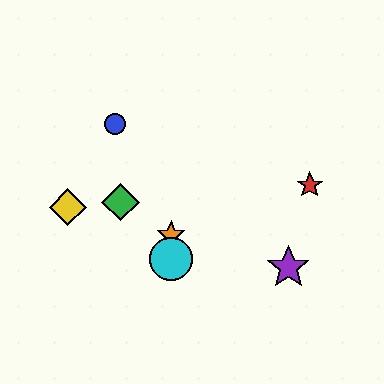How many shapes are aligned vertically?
2 shapes (the orange star, the cyan circle) are aligned vertically.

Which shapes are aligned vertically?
The orange star, the cyan circle are aligned vertically.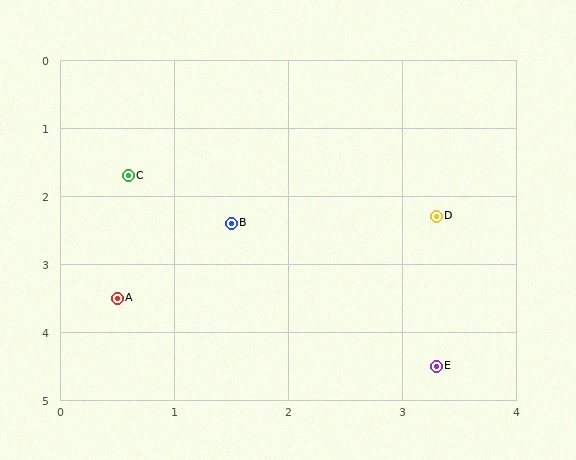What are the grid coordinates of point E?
Point E is at approximately (3.3, 4.5).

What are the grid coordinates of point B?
Point B is at approximately (1.5, 2.4).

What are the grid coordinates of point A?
Point A is at approximately (0.5, 3.5).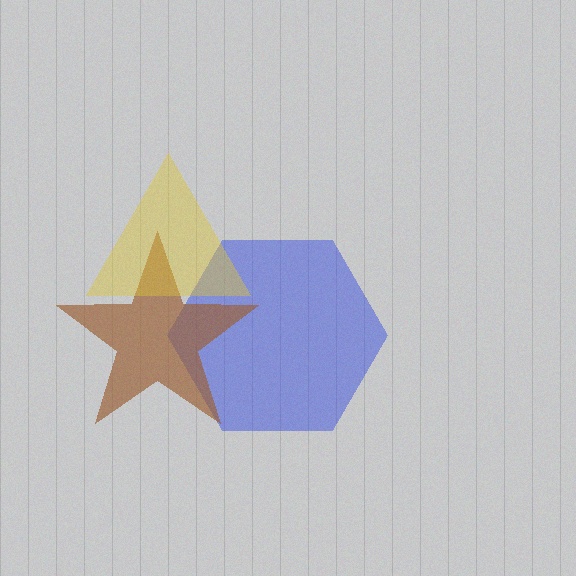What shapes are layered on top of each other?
The layered shapes are: a blue hexagon, a brown star, a yellow triangle.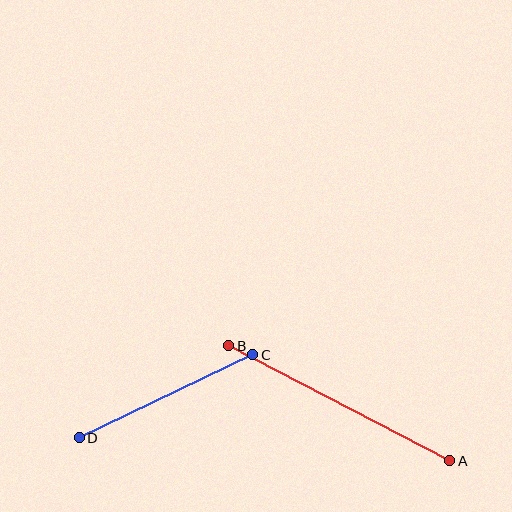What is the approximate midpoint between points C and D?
The midpoint is at approximately (166, 396) pixels.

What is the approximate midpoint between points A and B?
The midpoint is at approximately (339, 403) pixels.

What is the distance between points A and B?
The distance is approximately 249 pixels.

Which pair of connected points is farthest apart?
Points A and B are farthest apart.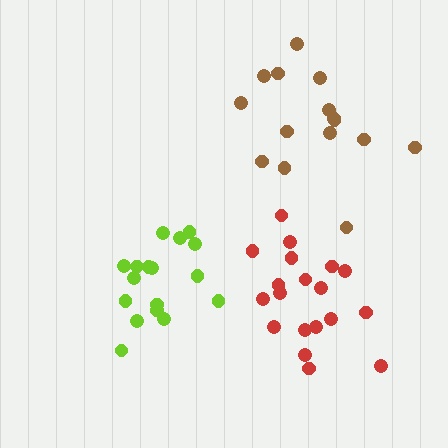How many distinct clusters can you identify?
There are 3 distinct clusters.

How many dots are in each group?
Group 1: 17 dots, Group 2: 15 dots, Group 3: 19 dots (51 total).